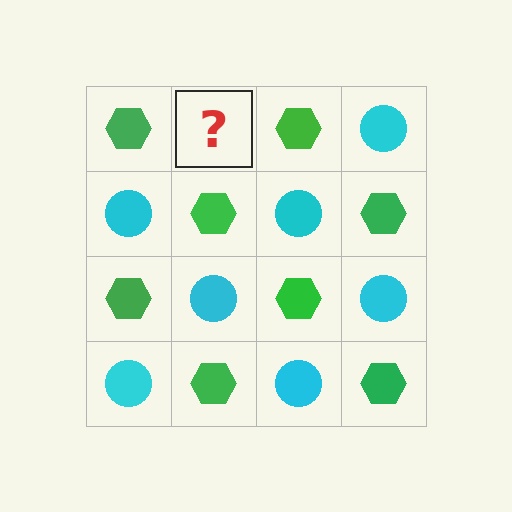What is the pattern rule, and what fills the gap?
The rule is that it alternates green hexagon and cyan circle in a checkerboard pattern. The gap should be filled with a cyan circle.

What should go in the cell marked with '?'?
The missing cell should contain a cyan circle.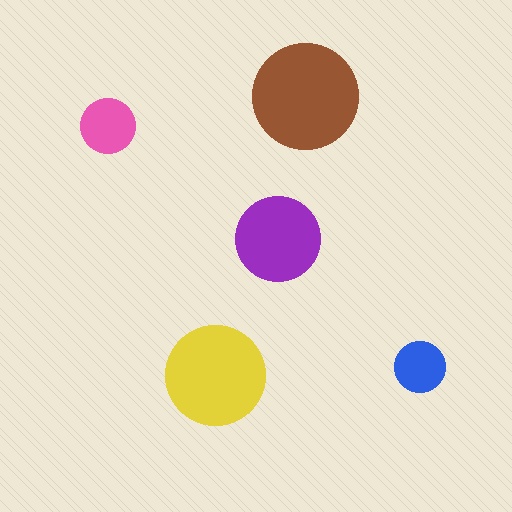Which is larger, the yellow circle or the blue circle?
The yellow one.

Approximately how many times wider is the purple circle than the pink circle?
About 1.5 times wider.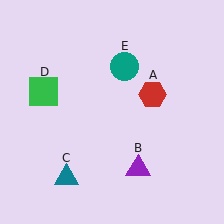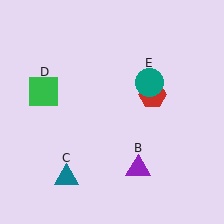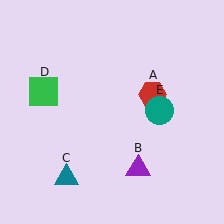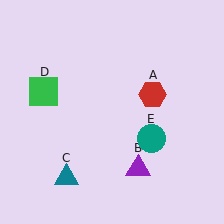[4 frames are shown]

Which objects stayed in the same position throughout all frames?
Red hexagon (object A) and purple triangle (object B) and teal triangle (object C) and green square (object D) remained stationary.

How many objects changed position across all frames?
1 object changed position: teal circle (object E).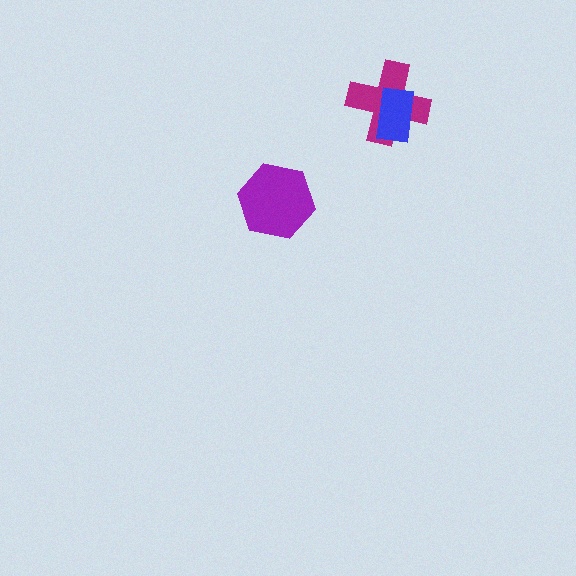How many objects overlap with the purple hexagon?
0 objects overlap with the purple hexagon.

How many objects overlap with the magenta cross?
1 object overlaps with the magenta cross.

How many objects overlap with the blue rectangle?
1 object overlaps with the blue rectangle.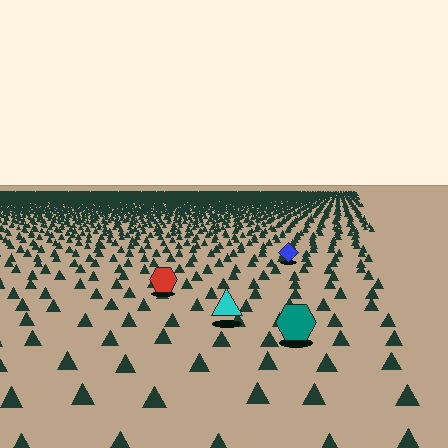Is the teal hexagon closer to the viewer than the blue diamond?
Yes. The teal hexagon is closer — you can tell from the texture gradient: the ground texture is coarser near it.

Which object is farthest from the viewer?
The blue diamond is farthest from the viewer. It appears smaller and the ground texture around it is denser.